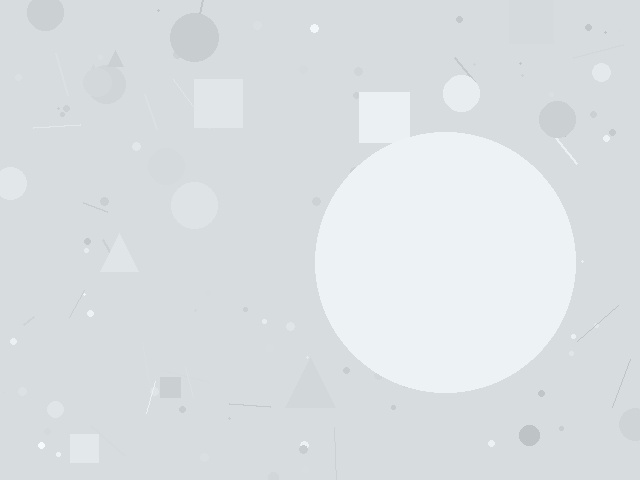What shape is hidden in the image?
A circle is hidden in the image.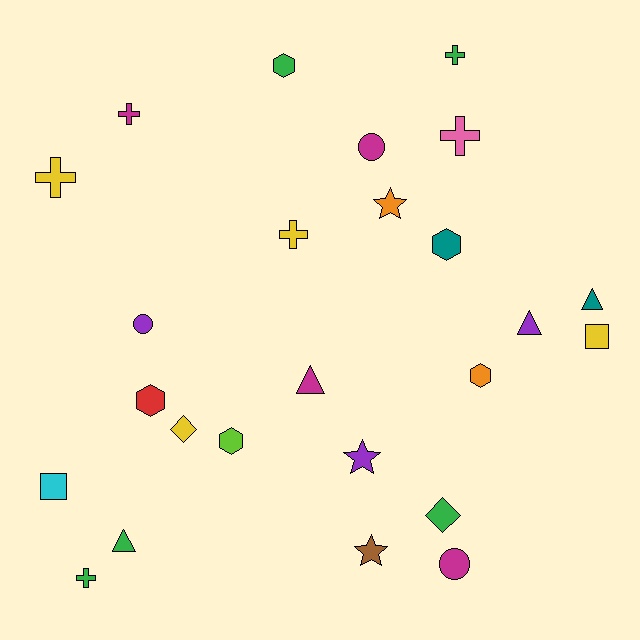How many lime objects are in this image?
There is 1 lime object.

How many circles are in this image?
There are 3 circles.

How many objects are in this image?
There are 25 objects.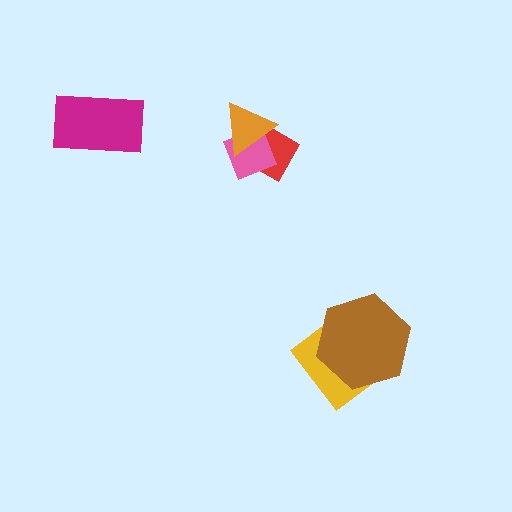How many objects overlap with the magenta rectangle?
0 objects overlap with the magenta rectangle.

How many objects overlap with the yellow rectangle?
1 object overlaps with the yellow rectangle.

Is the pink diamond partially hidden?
Yes, it is partially covered by another shape.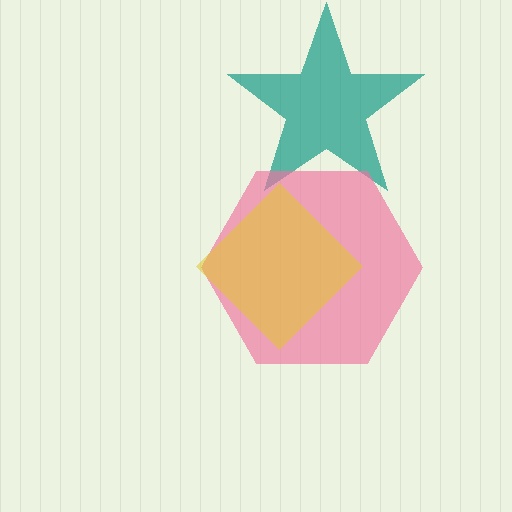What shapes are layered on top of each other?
The layered shapes are: a teal star, a pink hexagon, a yellow diamond.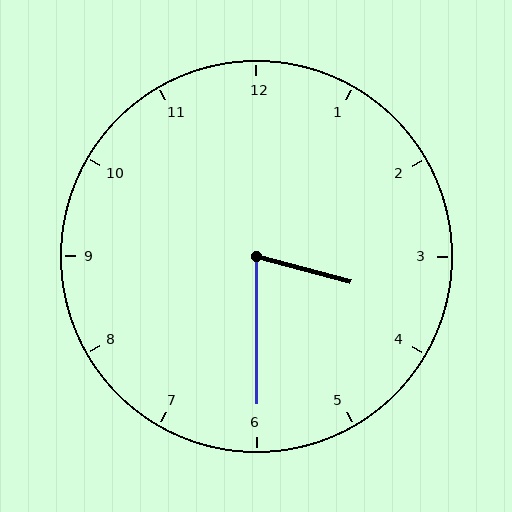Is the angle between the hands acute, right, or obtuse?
It is acute.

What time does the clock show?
3:30.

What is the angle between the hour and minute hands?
Approximately 75 degrees.